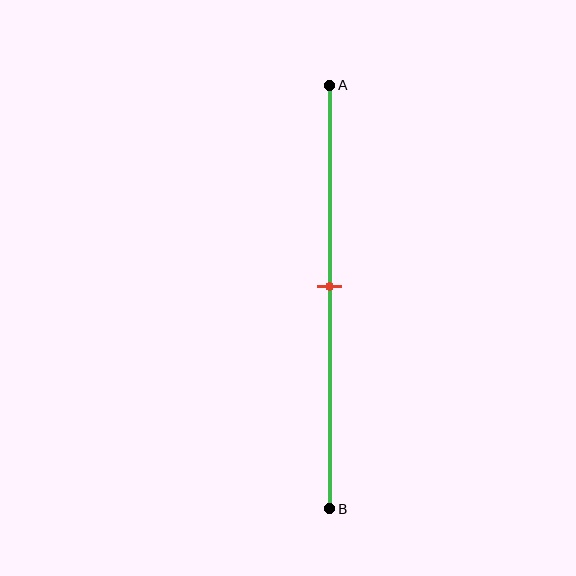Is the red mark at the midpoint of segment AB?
Yes, the mark is approximately at the midpoint.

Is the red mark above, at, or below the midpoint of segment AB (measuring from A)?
The red mark is approximately at the midpoint of segment AB.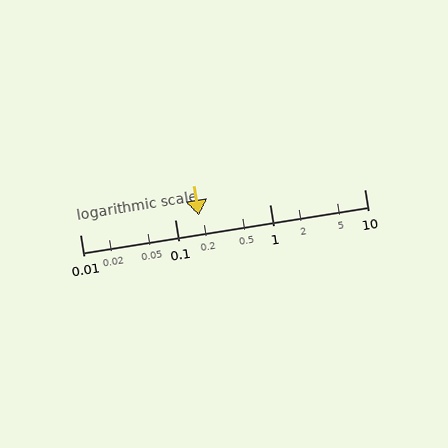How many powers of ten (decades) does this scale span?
The scale spans 3 decades, from 0.01 to 10.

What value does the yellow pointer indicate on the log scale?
The pointer indicates approximately 0.18.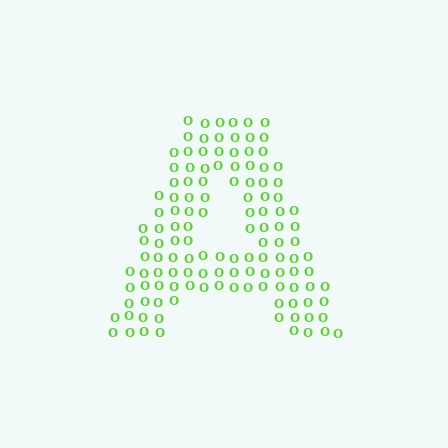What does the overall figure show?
The overall figure shows the letter A.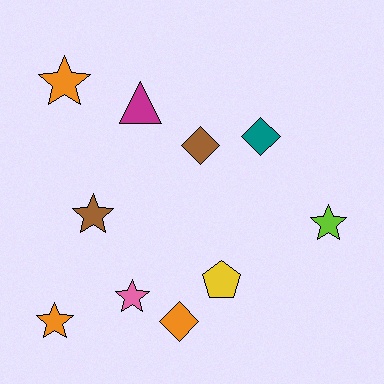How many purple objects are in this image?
There are no purple objects.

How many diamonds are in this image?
There are 3 diamonds.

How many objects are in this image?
There are 10 objects.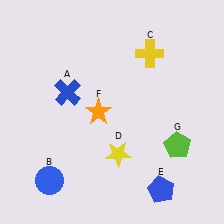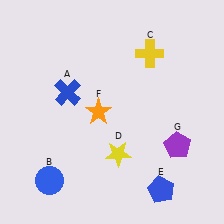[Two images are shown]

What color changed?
The pentagon (G) changed from lime in Image 1 to purple in Image 2.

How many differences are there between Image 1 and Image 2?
There is 1 difference between the two images.